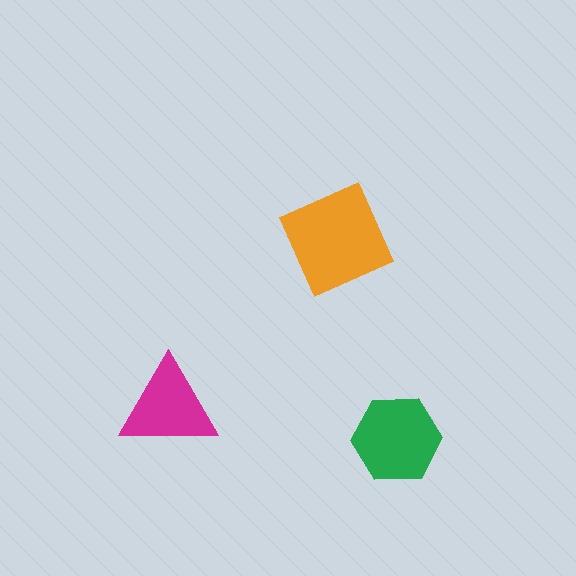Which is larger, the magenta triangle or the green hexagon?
The green hexagon.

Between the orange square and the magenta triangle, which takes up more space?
The orange square.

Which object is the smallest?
The magenta triangle.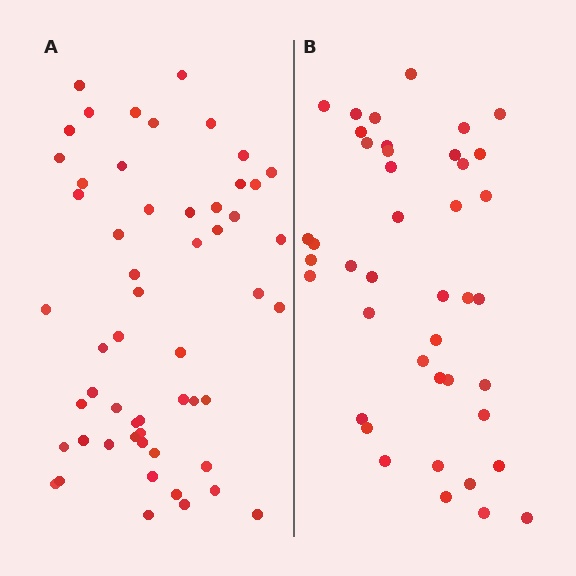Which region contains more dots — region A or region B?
Region A (the left region) has more dots.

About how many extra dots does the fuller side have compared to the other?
Region A has approximately 15 more dots than region B.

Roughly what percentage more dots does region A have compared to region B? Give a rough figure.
About 30% more.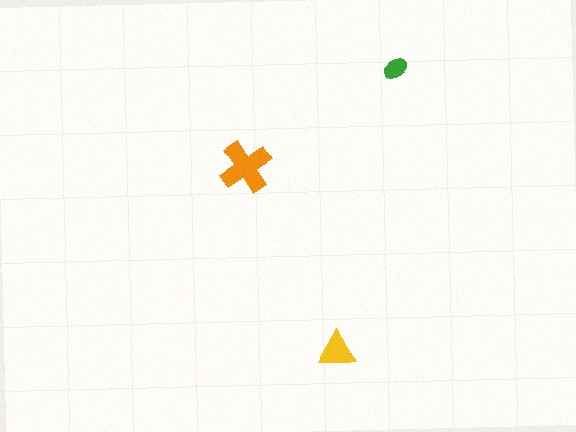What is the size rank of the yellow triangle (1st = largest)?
2nd.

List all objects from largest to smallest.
The orange cross, the yellow triangle, the green ellipse.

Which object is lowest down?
The yellow triangle is bottommost.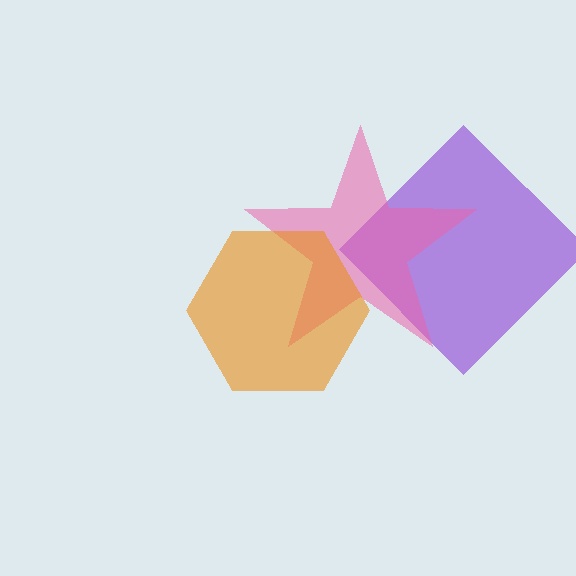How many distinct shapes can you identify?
There are 3 distinct shapes: a purple diamond, a pink star, an orange hexagon.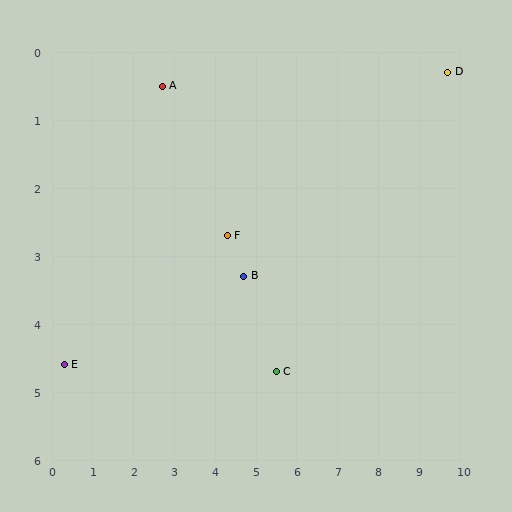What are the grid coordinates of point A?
Point A is at approximately (2.7, 0.5).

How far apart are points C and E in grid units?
Points C and E are about 5.2 grid units apart.